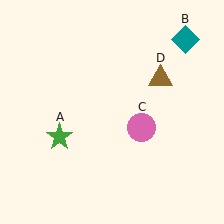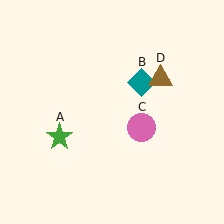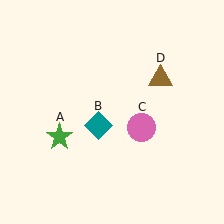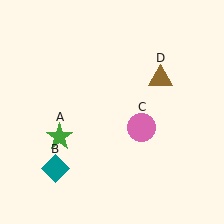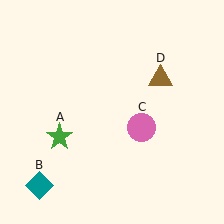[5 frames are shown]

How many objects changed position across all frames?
1 object changed position: teal diamond (object B).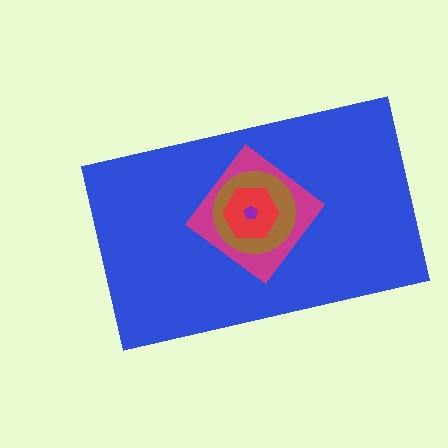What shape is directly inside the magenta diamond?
The brown circle.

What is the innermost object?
The purple pentagon.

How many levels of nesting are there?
5.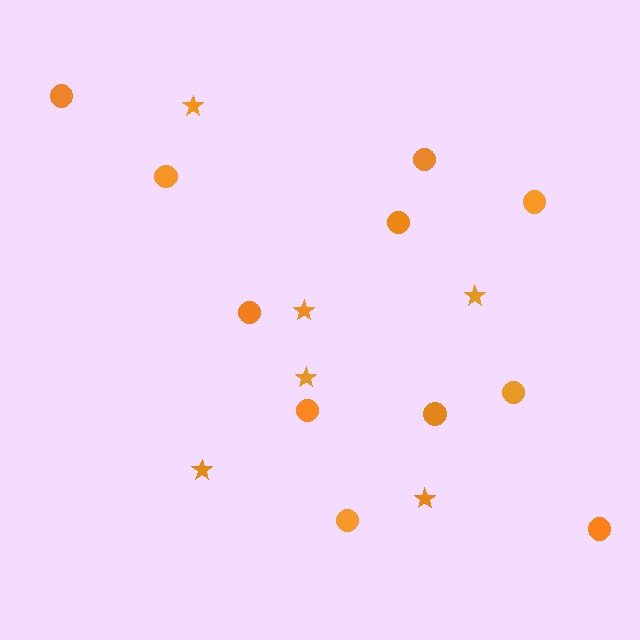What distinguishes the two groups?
There are 2 groups: one group of stars (6) and one group of circles (11).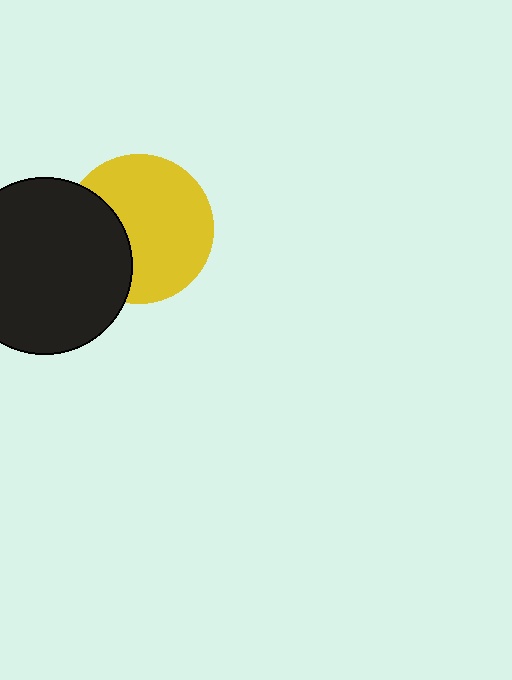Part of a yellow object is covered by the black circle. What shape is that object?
It is a circle.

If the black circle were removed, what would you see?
You would see the complete yellow circle.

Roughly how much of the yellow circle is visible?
Most of it is visible (roughly 69%).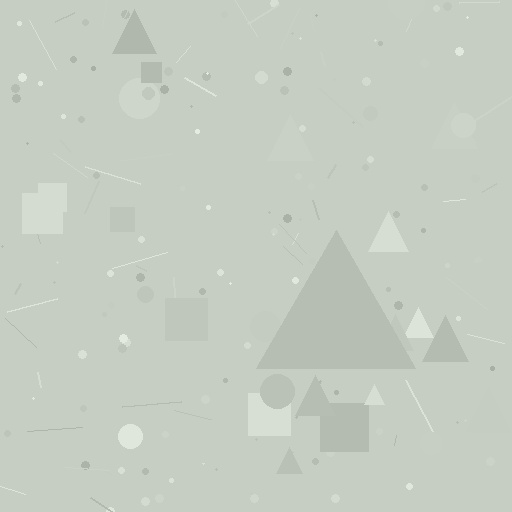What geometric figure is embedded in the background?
A triangle is embedded in the background.